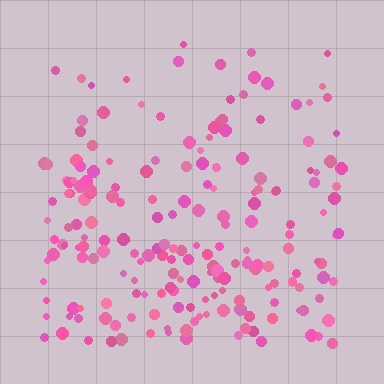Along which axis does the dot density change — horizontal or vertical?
Vertical.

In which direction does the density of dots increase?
From top to bottom, with the bottom side densest.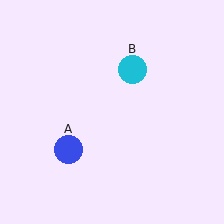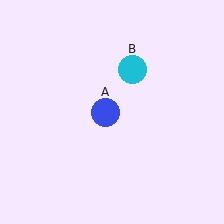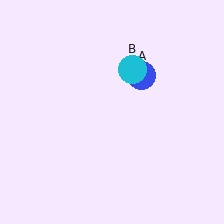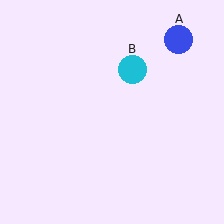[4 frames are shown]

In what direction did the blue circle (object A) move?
The blue circle (object A) moved up and to the right.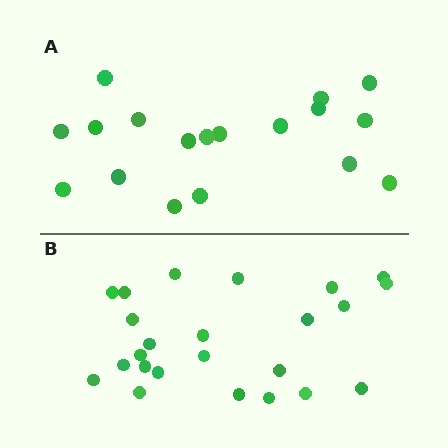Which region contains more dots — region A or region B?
Region B (the bottom region) has more dots.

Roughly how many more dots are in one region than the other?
Region B has about 6 more dots than region A.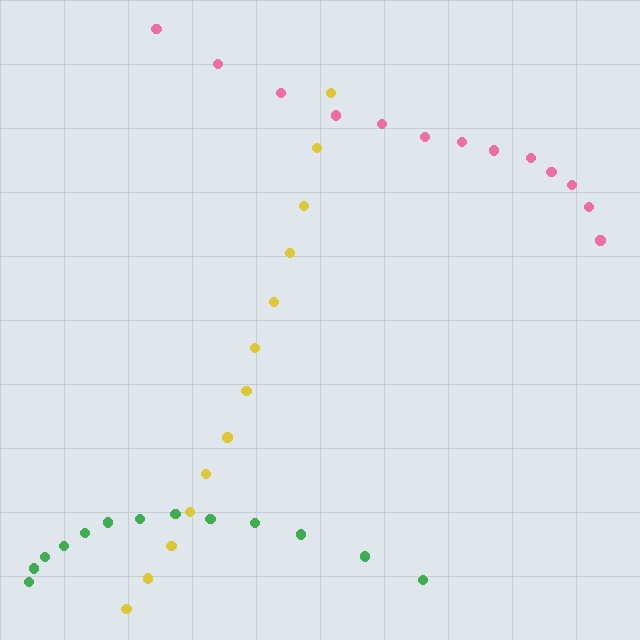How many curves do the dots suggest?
There are 3 distinct paths.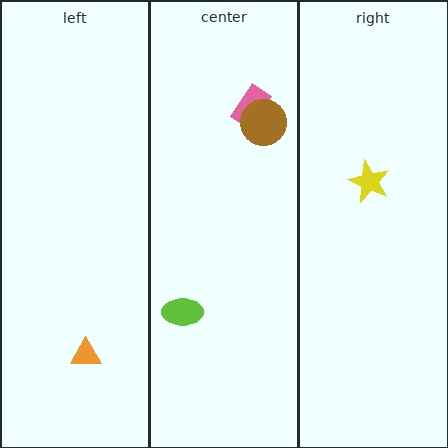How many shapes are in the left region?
1.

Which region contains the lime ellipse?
The center region.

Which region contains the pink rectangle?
The center region.